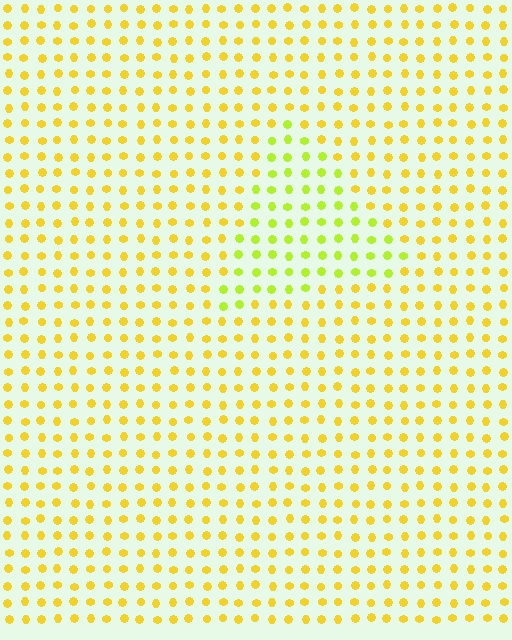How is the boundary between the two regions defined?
The boundary is defined purely by a slight shift in hue (about 30 degrees). Spacing, size, and orientation are identical on both sides.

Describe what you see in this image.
The image is filled with small yellow elements in a uniform arrangement. A triangle-shaped region is visible where the elements are tinted to a slightly different hue, forming a subtle color boundary.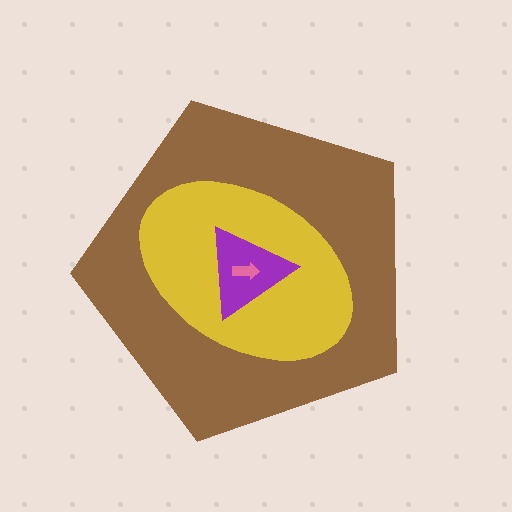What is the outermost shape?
The brown pentagon.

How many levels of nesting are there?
4.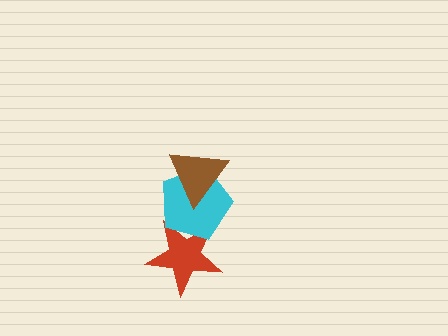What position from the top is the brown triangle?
The brown triangle is 1st from the top.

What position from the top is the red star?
The red star is 3rd from the top.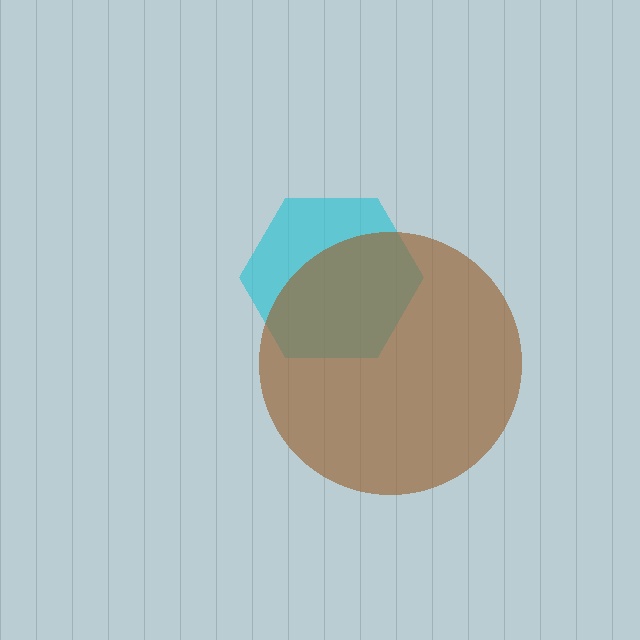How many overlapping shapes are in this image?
There are 2 overlapping shapes in the image.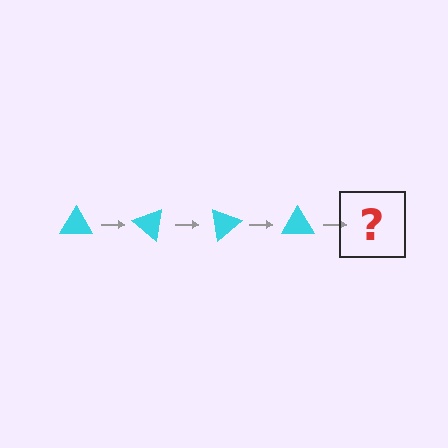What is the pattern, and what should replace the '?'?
The pattern is that the triangle rotates 40 degrees each step. The '?' should be a cyan triangle rotated 160 degrees.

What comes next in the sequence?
The next element should be a cyan triangle rotated 160 degrees.